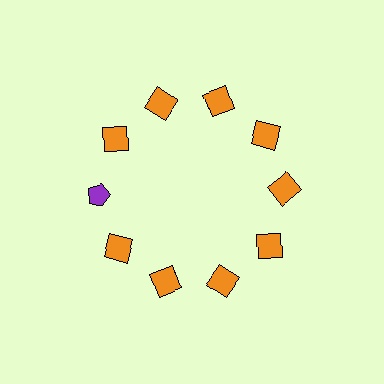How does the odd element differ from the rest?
It differs in both color (purple instead of orange) and shape (pentagon instead of square).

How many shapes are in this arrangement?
There are 10 shapes arranged in a ring pattern.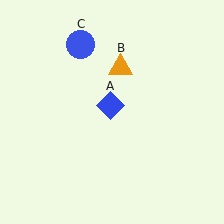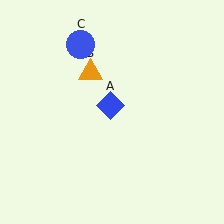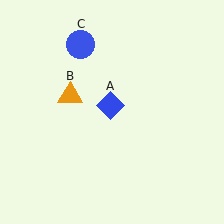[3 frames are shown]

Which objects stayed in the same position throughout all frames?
Blue diamond (object A) and blue circle (object C) remained stationary.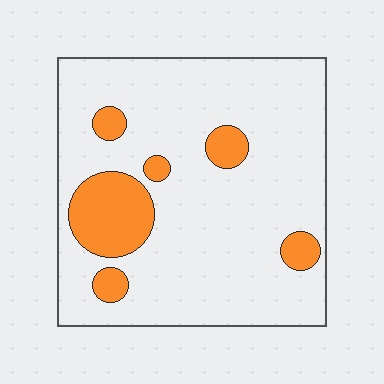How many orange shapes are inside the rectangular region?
6.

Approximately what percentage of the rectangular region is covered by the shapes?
Approximately 15%.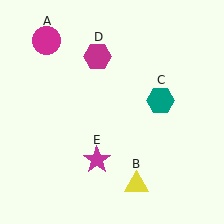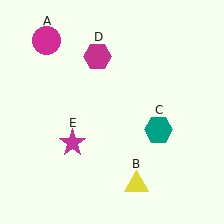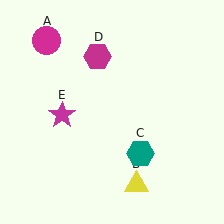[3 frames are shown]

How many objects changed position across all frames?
2 objects changed position: teal hexagon (object C), magenta star (object E).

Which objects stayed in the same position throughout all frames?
Magenta circle (object A) and yellow triangle (object B) and magenta hexagon (object D) remained stationary.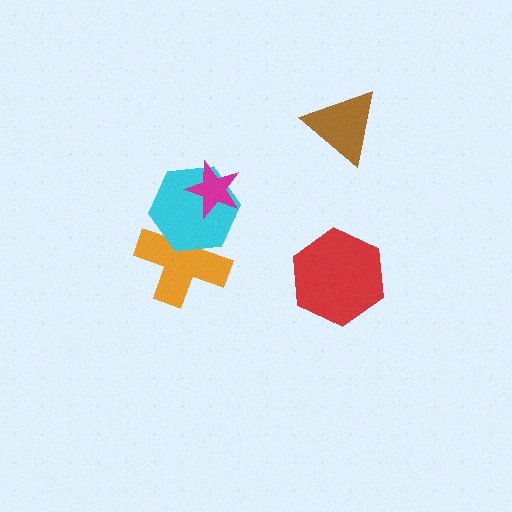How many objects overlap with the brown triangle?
0 objects overlap with the brown triangle.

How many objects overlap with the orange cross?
1 object overlaps with the orange cross.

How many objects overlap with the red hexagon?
0 objects overlap with the red hexagon.